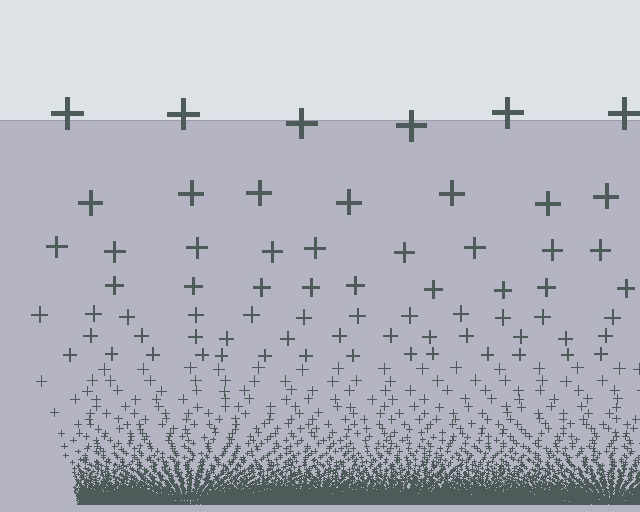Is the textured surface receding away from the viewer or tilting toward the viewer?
The surface appears to tilt toward the viewer. Texture elements get larger and sparser toward the top.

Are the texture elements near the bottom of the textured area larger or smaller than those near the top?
Smaller. The gradient is inverted — elements near the bottom are smaller and denser.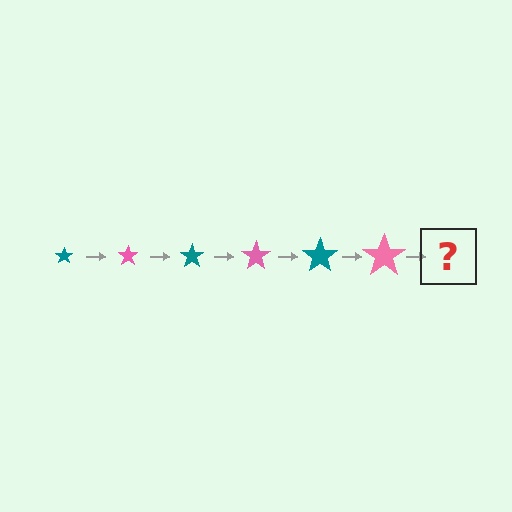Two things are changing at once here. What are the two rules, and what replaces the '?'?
The two rules are that the star grows larger each step and the color cycles through teal and pink. The '?' should be a teal star, larger than the previous one.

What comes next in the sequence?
The next element should be a teal star, larger than the previous one.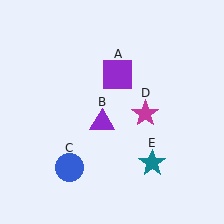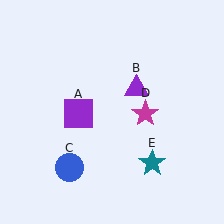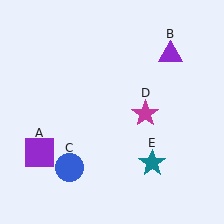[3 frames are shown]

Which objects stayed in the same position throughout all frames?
Blue circle (object C) and magenta star (object D) and teal star (object E) remained stationary.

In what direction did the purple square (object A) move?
The purple square (object A) moved down and to the left.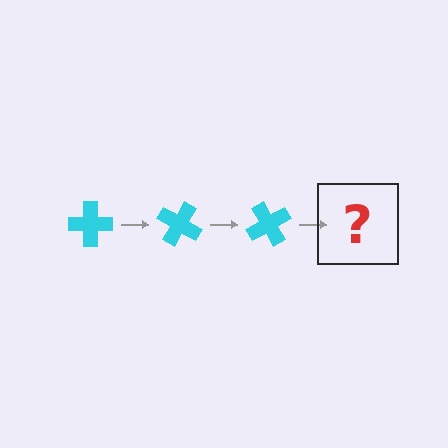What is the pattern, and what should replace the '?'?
The pattern is that the cross rotates 30 degrees each step. The '?' should be a cyan cross rotated 90 degrees.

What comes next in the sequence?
The next element should be a cyan cross rotated 90 degrees.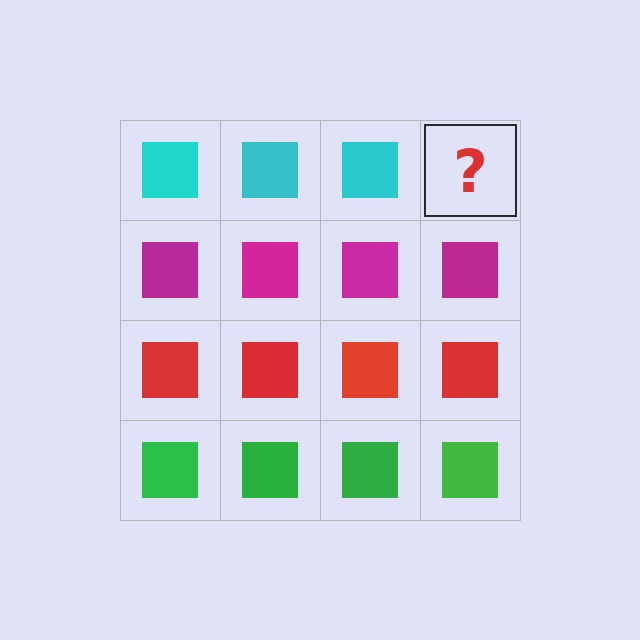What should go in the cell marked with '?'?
The missing cell should contain a cyan square.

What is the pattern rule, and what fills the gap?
The rule is that each row has a consistent color. The gap should be filled with a cyan square.